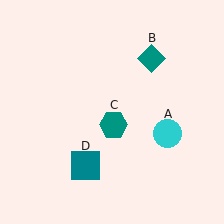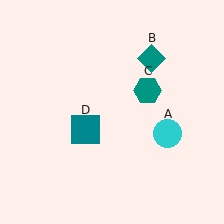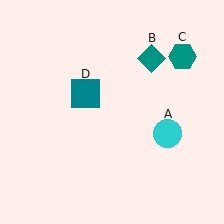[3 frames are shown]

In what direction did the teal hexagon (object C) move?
The teal hexagon (object C) moved up and to the right.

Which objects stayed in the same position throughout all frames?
Cyan circle (object A) and teal diamond (object B) remained stationary.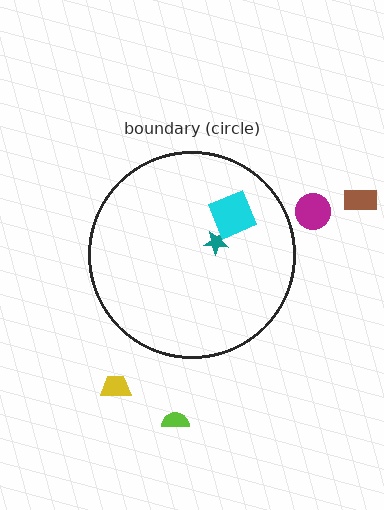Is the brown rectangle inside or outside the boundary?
Outside.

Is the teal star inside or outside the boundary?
Inside.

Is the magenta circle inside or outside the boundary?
Outside.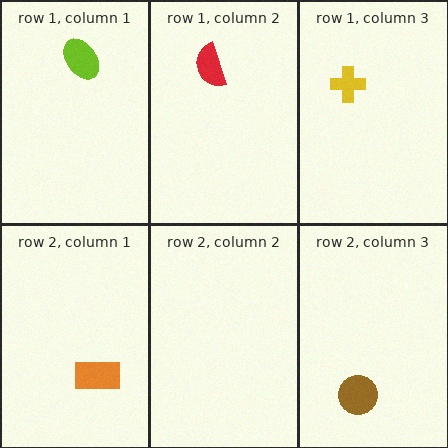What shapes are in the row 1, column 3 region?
The yellow cross.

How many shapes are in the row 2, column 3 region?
1.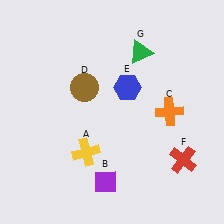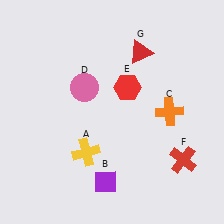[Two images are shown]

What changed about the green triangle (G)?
In Image 1, G is green. In Image 2, it changed to red.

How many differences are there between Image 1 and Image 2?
There are 3 differences between the two images.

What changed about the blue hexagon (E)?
In Image 1, E is blue. In Image 2, it changed to red.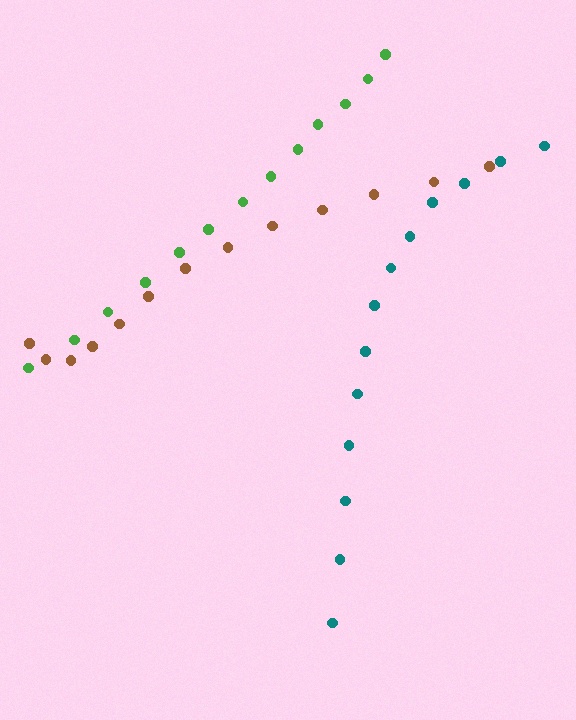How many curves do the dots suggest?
There are 3 distinct paths.